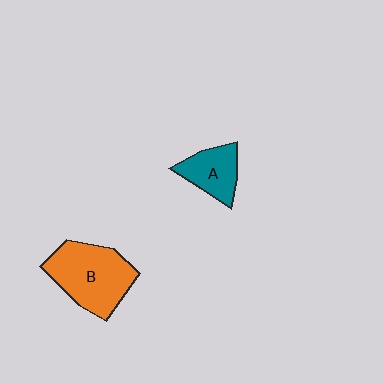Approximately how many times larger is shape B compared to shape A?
Approximately 1.9 times.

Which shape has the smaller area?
Shape A (teal).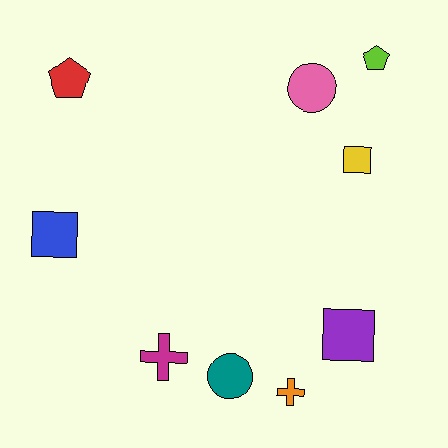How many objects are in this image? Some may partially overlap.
There are 9 objects.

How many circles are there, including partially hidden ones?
There are 2 circles.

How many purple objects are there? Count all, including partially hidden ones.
There is 1 purple object.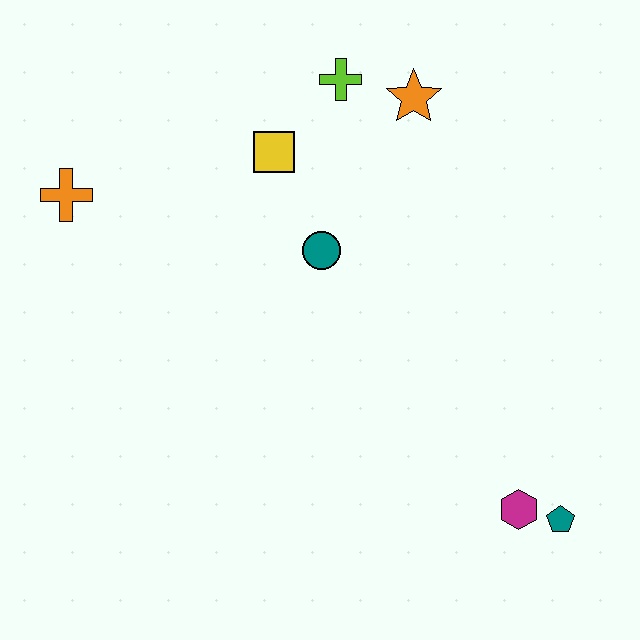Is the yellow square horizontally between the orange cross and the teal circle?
Yes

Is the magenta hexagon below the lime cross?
Yes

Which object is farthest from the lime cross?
The teal pentagon is farthest from the lime cross.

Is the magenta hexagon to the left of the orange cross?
No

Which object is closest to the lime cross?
The orange star is closest to the lime cross.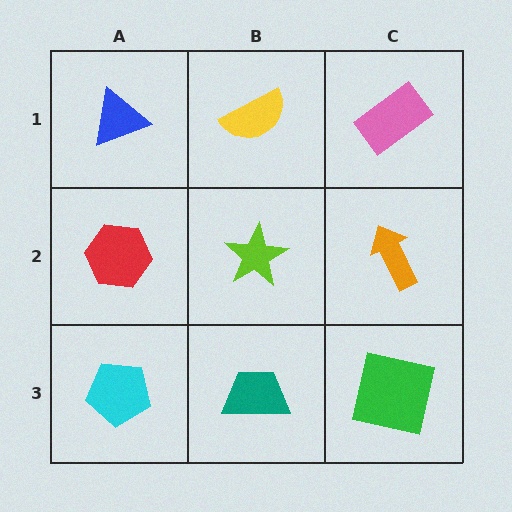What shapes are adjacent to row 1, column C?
An orange arrow (row 2, column C), a yellow semicircle (row 1, column B).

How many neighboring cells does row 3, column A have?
2.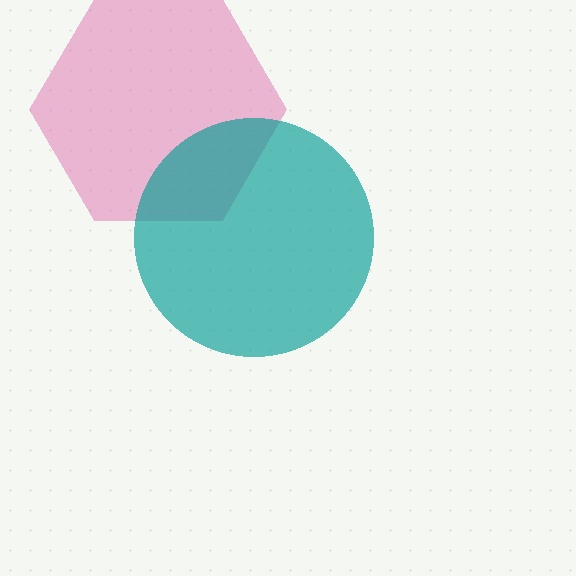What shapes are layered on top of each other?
The layered shapes are: a pink hexagon, a teal circle.